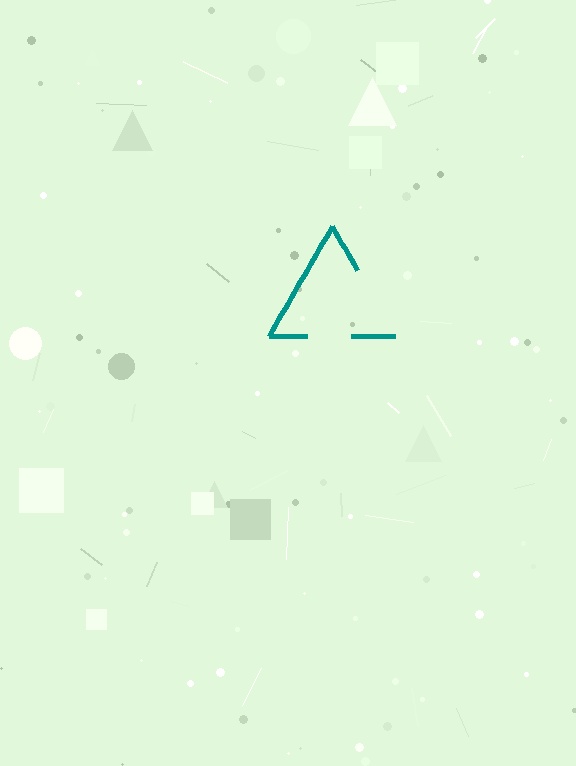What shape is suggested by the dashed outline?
The dashed outline suggests a triangle.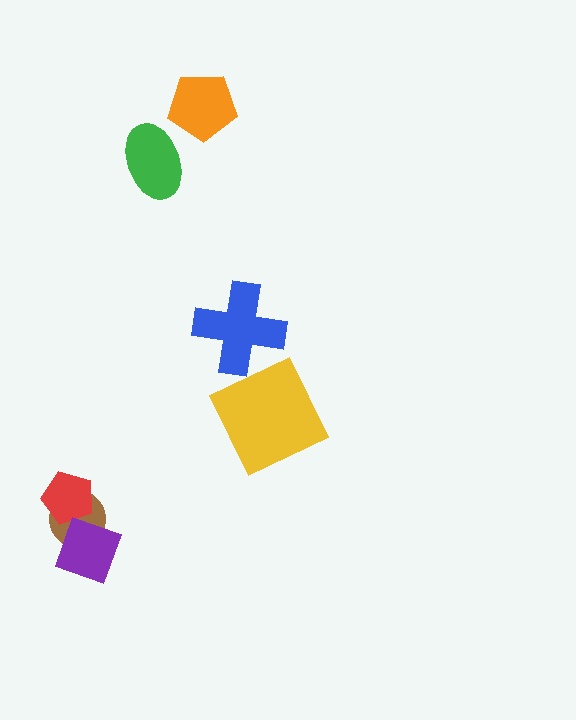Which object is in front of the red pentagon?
The purple diamond is in front of the red pentagon.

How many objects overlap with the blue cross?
0 objects overlap with the blue cross.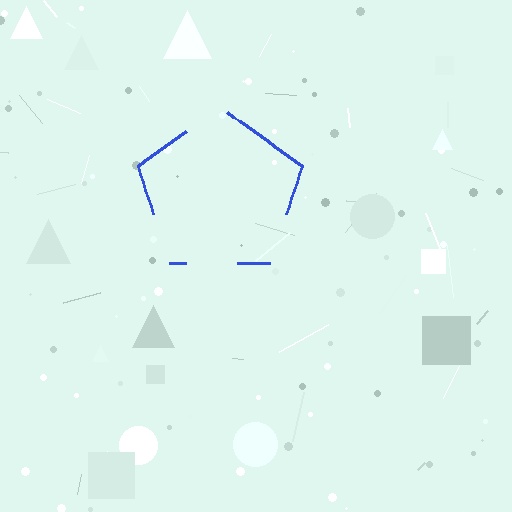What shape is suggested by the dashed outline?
The dashed outline suggests a pentagon.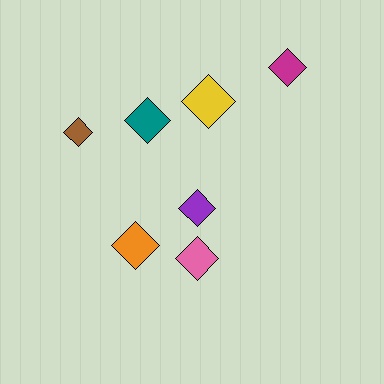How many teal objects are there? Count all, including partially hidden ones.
There is 1 teal object.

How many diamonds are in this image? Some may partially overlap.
There are 7 diamonds.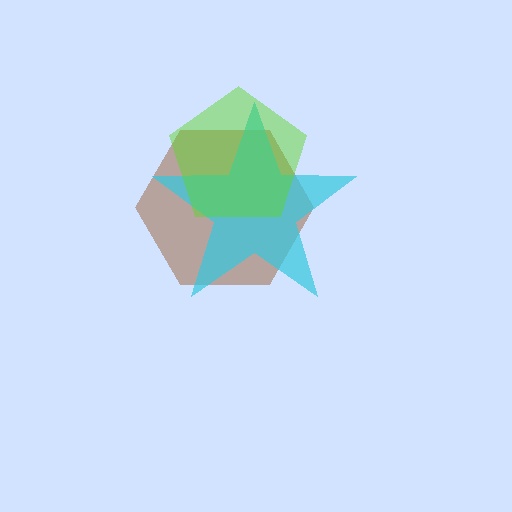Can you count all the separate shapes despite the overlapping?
Yes, there are 3 separate shapes.